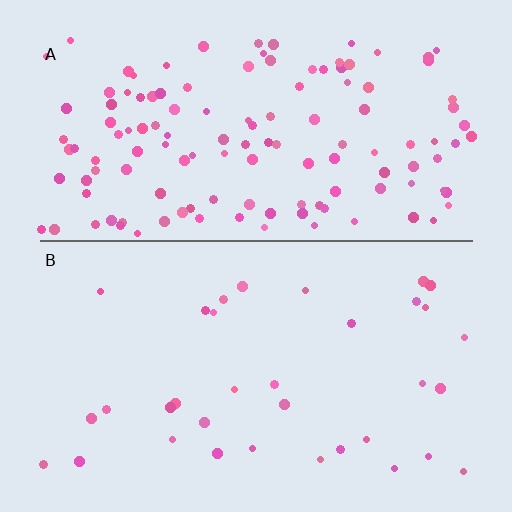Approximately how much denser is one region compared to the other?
Approximately 3.8× — region A over region B.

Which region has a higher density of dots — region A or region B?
A (the top).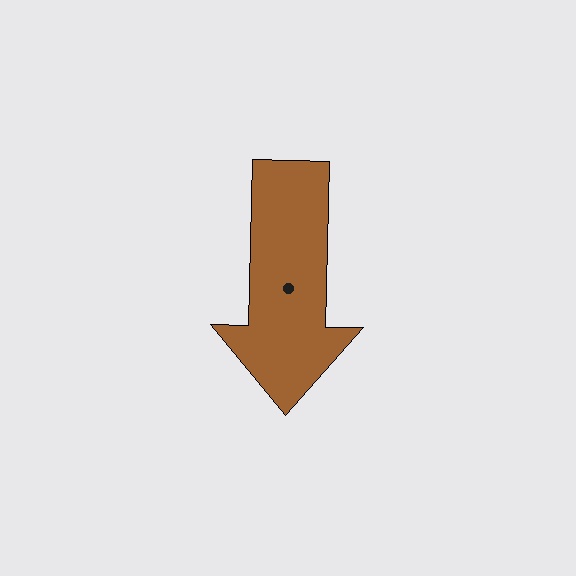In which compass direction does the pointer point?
South.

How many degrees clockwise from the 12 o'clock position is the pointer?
Approximately 181 degrees.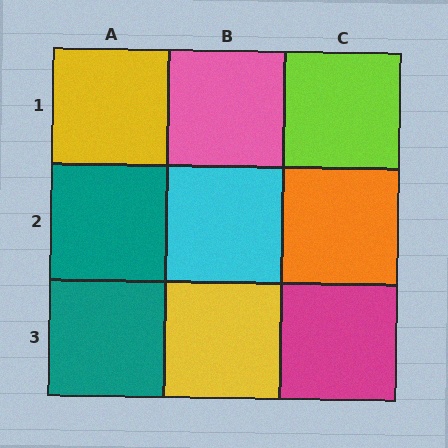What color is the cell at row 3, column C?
Magenta.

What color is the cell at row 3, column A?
Teal.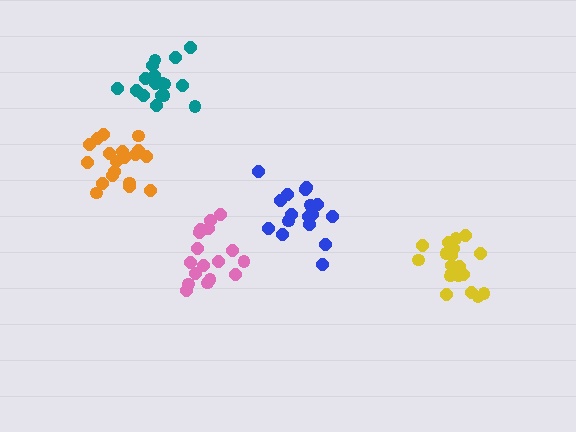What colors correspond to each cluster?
The clusters are colored: blue, yellow, orange, teal, pink.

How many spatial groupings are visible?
There are 5 spatial groupings.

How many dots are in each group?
Group 1: 17 dots, Group 2: 19 dots, Group 3: 19 dots, Group 4: 17 dots, Group 5: 17 dots (89 total).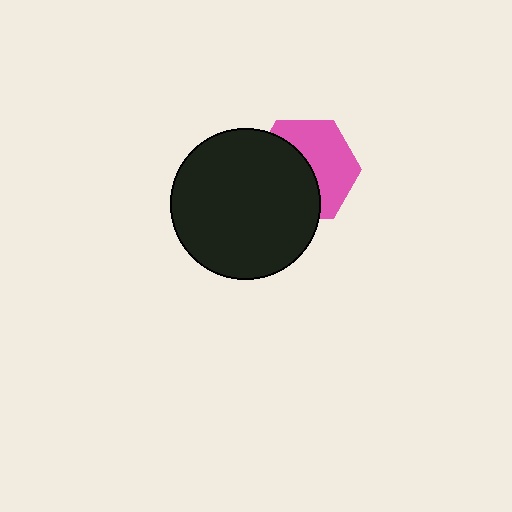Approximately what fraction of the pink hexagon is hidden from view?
Roughly 50% of the pink hexagon is hidden behind the black circle.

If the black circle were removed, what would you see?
You would see the complete pink hexagon.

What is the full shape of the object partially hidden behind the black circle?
The partially hidden object is a pink hexagon.